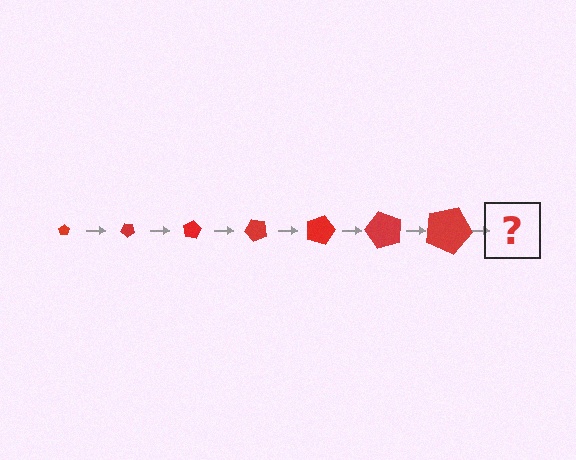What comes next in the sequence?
The next element should be a pentagon, larger than the previous one and rotated 280 degrees from the start.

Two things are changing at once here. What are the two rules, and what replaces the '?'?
The two rules are that the pentagon grows larger each step and it rotates 40 degrees each step. The '?' should be a pentagon, larger than the previous one and rotated 280 degrees from the start.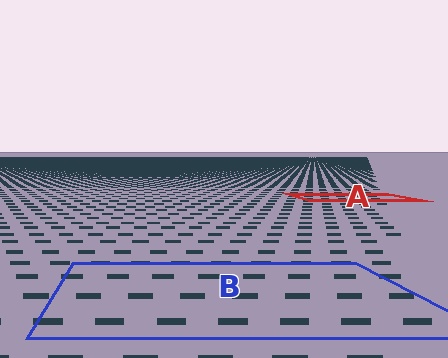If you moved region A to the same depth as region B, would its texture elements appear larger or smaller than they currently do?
They would appear larger. At a closer depth, the same texture elements are projected at a bigger on-screen size.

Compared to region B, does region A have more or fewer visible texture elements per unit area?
Region A has more texture elements per unit area — they are packed more densely because it is farther away.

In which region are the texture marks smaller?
The texture marks are smaller in region A, because it is farther away.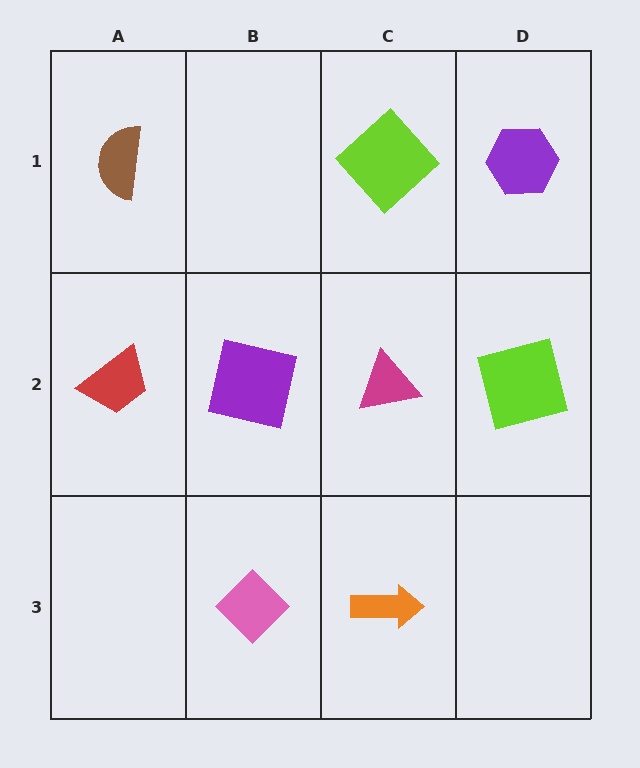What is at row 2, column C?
A magenta triangle.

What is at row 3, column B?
A pink diamond.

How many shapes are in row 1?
3 shapes.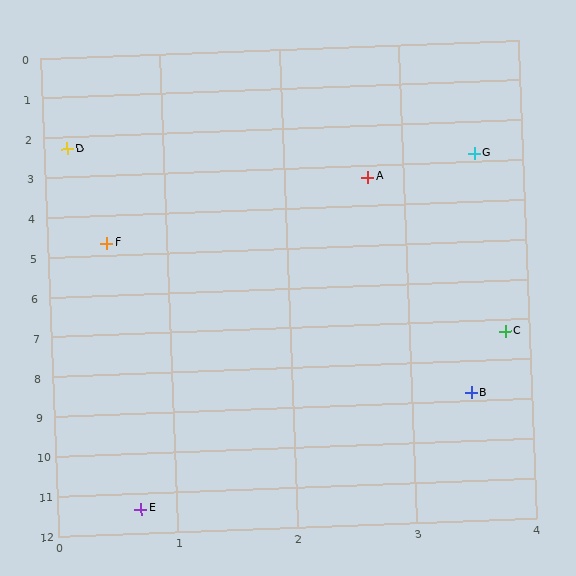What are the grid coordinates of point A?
Point A is at approximately (2.7, 3.3).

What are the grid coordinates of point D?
Point D is at approximately (0.2, 2.3).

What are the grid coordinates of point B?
Point B is at approximately (3.5, 8.8).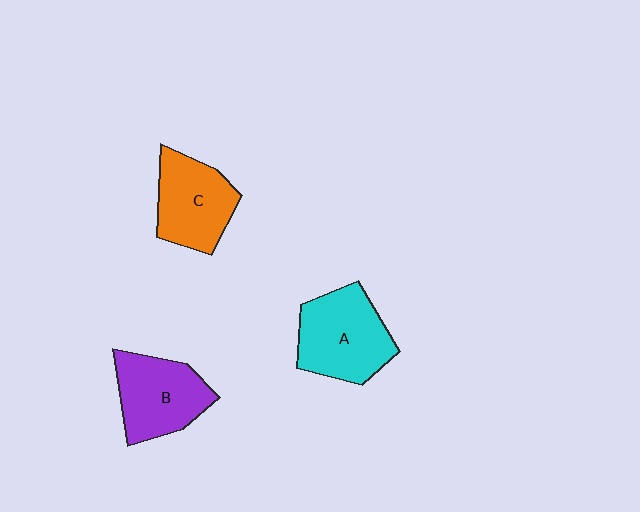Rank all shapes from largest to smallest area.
From largest to smallest: A (cyan), B (purple), C (orange).